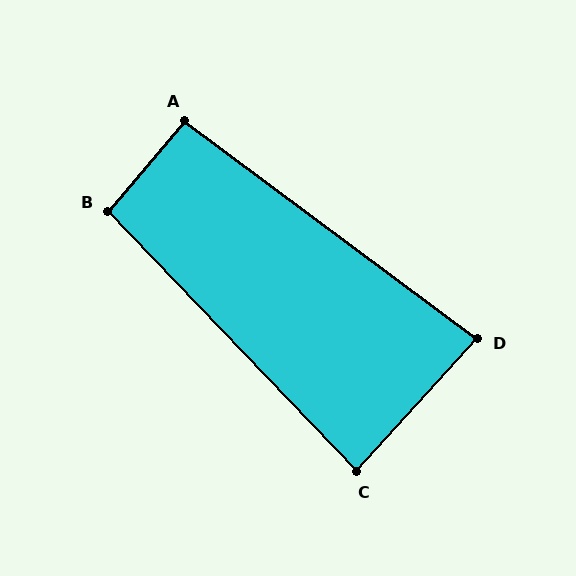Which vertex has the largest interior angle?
B, at approximately 96 degrees.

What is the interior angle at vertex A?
Approximately 94 degrees (approximately right).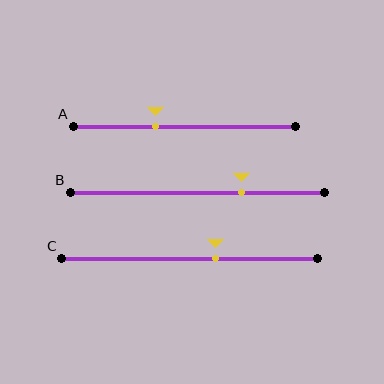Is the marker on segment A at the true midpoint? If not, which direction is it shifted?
No, the marker on segment A is shifted to the left by about 13% of the segment length.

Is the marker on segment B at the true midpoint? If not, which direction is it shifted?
No, the marker on segment B is shifted to the right by about 18% of the segment length.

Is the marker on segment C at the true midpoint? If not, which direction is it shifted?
No, the marker on segment C is shifted to the right by about 10% of the segment length.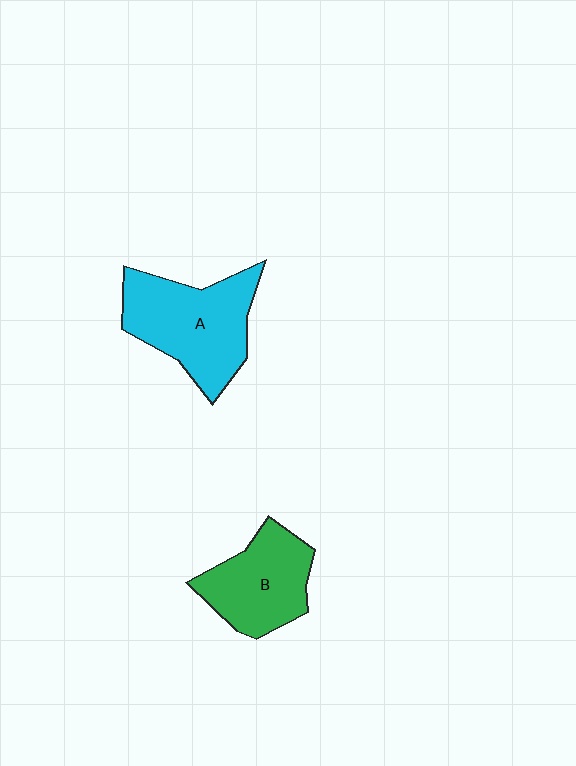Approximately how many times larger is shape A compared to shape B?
Approximately 1.3 times.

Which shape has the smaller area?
Shape B (green).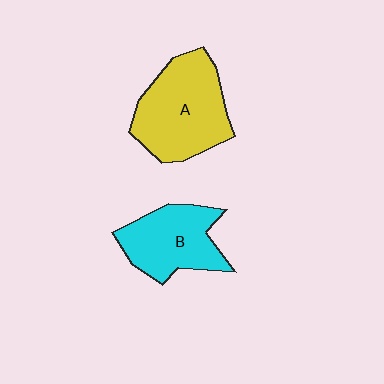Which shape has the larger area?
Shape A (yellow).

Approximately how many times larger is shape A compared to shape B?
Approximately 1.3 times.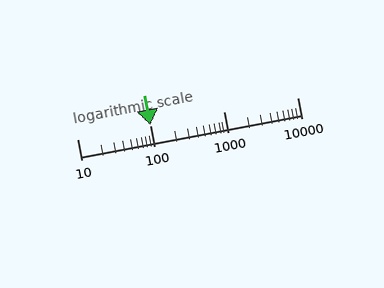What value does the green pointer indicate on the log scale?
The pointer indicates approximately 98.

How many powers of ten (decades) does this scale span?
The scale spans 3 decades, from 10 to 10000.